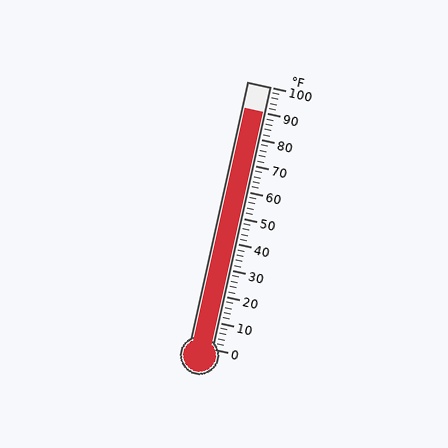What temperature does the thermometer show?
The thermometer shows approximately 90°F.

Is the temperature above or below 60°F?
The temperature is above 60°F.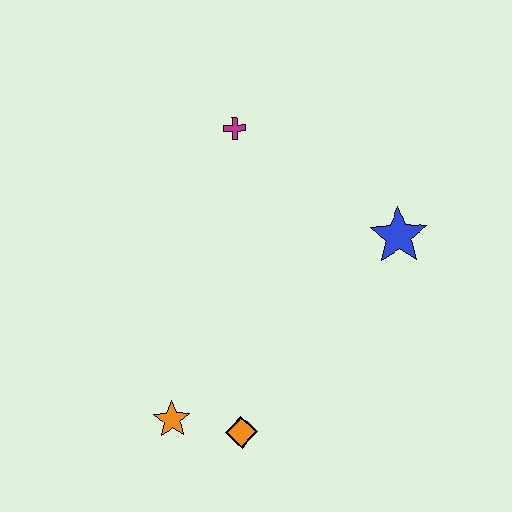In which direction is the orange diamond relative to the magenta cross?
The orange diamond is below the magenta cross.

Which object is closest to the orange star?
The orange diamond is closest to the orange star.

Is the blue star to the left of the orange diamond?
No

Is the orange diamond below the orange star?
Yes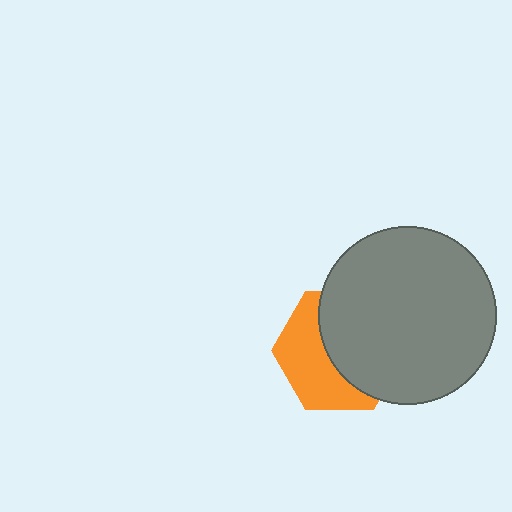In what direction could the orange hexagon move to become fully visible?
The orange hexagon could move left. That would shift it out from behind the gray circle entirely.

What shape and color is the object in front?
The object in front is a gray circle.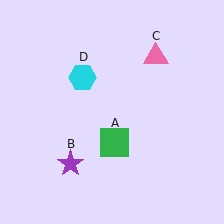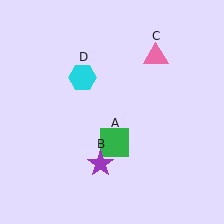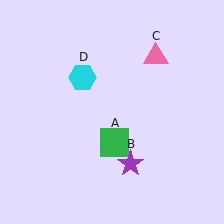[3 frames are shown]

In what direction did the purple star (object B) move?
The purple star (object B) moved right.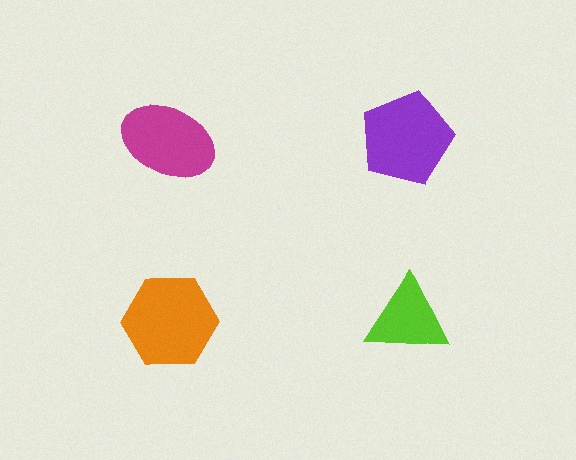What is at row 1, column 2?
A purple pentagon.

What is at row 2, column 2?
A lime triangle.